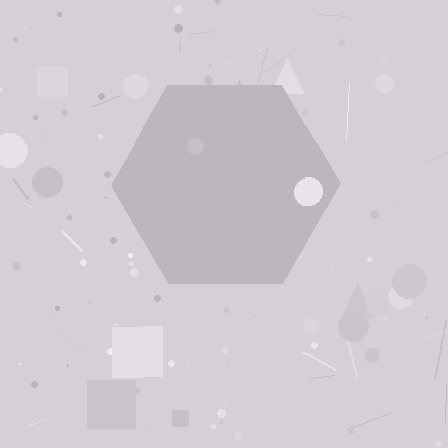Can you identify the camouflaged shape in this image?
The camouflaged shape is a hexagon.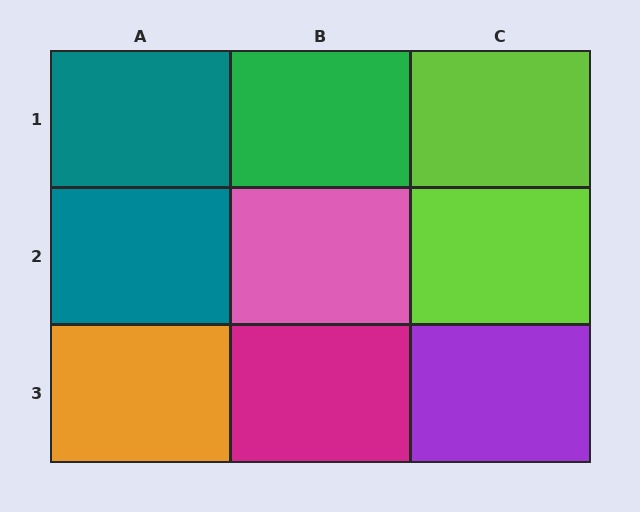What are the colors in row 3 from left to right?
Orange, magenta, purple.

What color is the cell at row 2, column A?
Teal.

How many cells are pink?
1 cell is pink.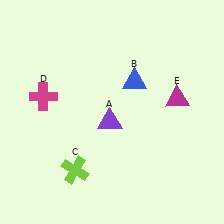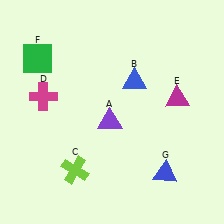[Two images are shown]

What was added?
A green square (F), a blue triangle (G) were added in Image 2.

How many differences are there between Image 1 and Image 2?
There are 2 differences between the two images.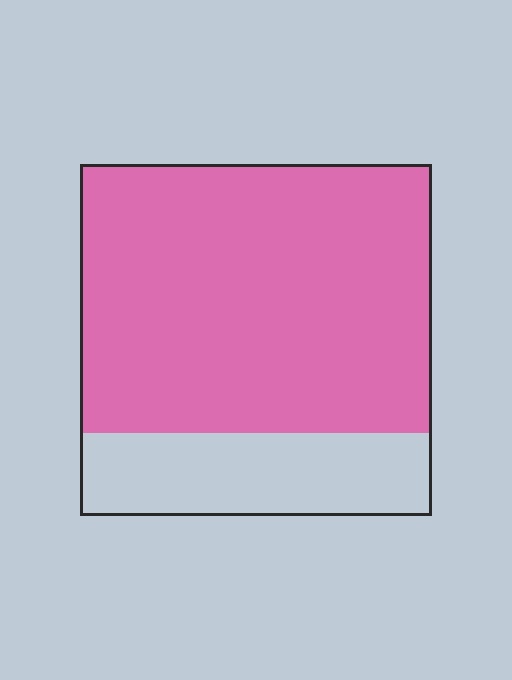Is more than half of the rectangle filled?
Yes.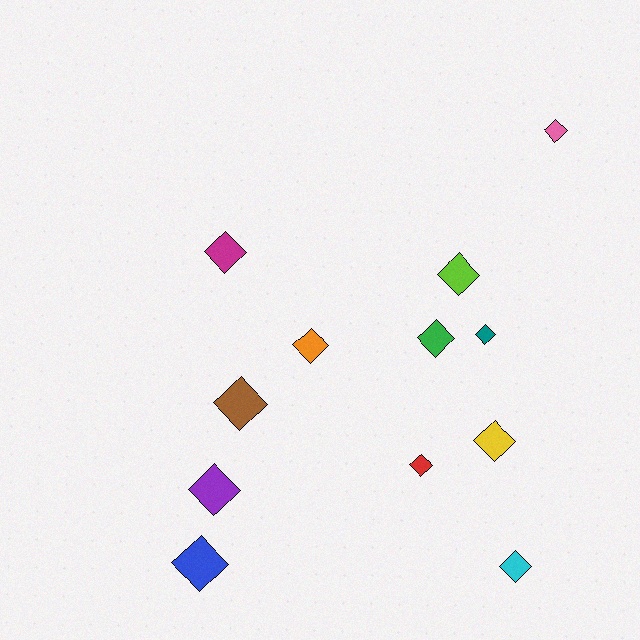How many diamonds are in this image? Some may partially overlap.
There are 12 diamonds.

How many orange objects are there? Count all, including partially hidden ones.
There is 1 orange object.